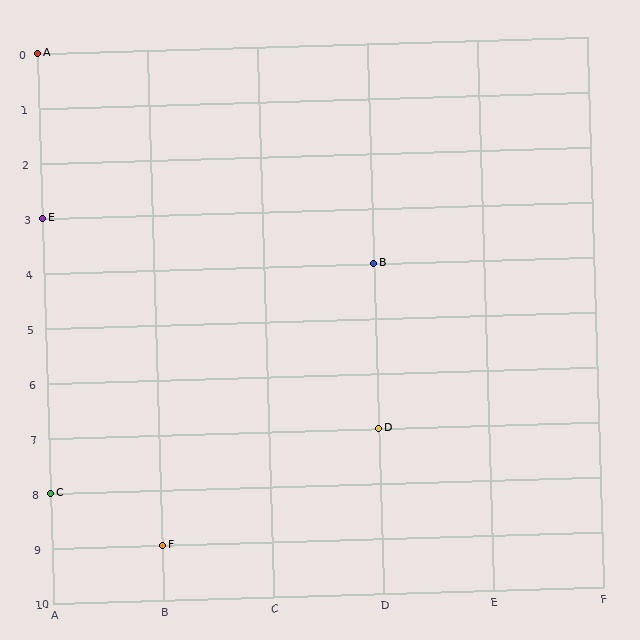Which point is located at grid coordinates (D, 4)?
Point B is at (D, 4).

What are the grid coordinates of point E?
Point E is at grid coordinates (A, 3).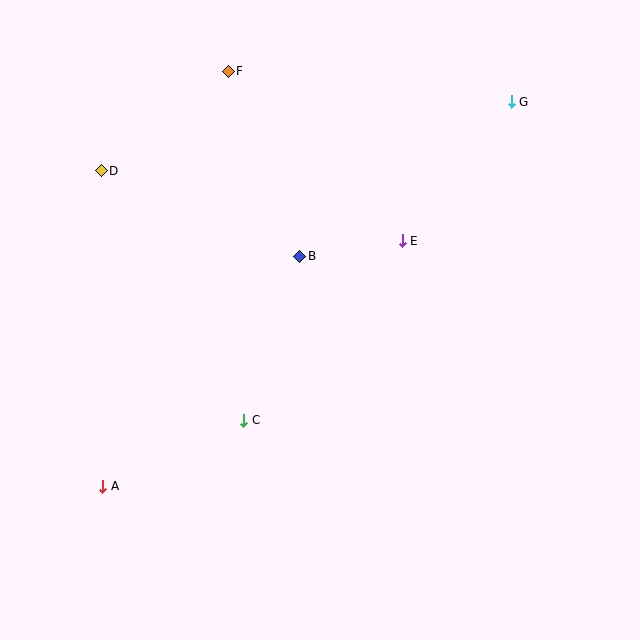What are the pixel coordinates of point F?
Point F is at (229, 71).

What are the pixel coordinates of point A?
Point A is at (102, 487).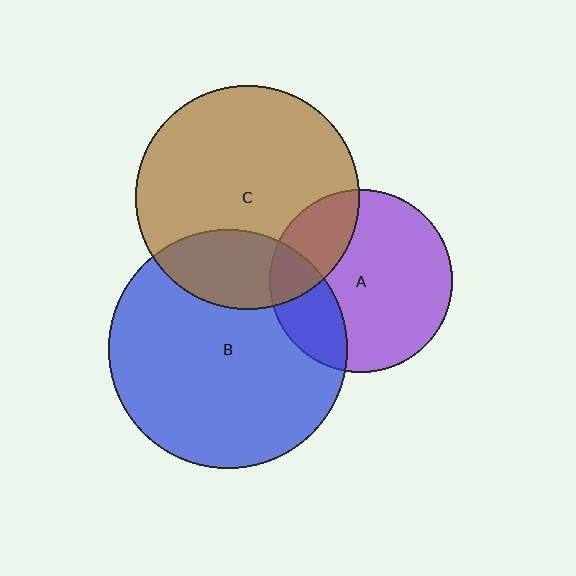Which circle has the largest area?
Circle B (blue).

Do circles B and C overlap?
Yes.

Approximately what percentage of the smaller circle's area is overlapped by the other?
Approximately 25%.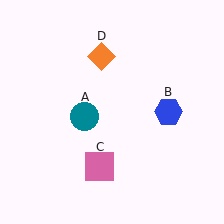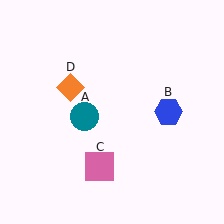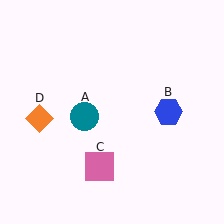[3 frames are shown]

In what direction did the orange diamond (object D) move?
The orange diamond (object D) moved down and to the left.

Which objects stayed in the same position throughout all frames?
Teal circle (object A) and blue hexagon (object B) and pink square (object C) remained stationary.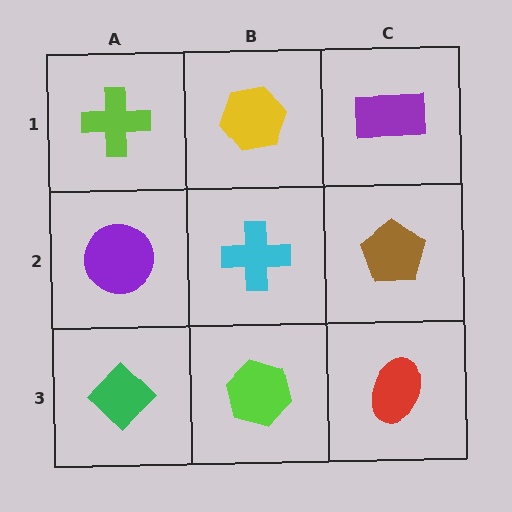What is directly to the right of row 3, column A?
A lime hexagon.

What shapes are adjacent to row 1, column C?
A brown pentagon (row 2, column C), a yellow hexagon (row 1, column B).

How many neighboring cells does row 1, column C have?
2.